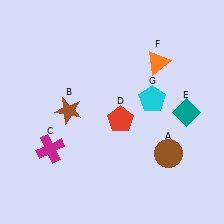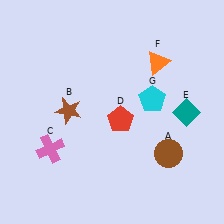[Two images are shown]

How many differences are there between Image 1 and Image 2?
There is 1 difference between the two images.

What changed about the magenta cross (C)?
In Image 1, C is magenta. In Image 2, it changed to pink.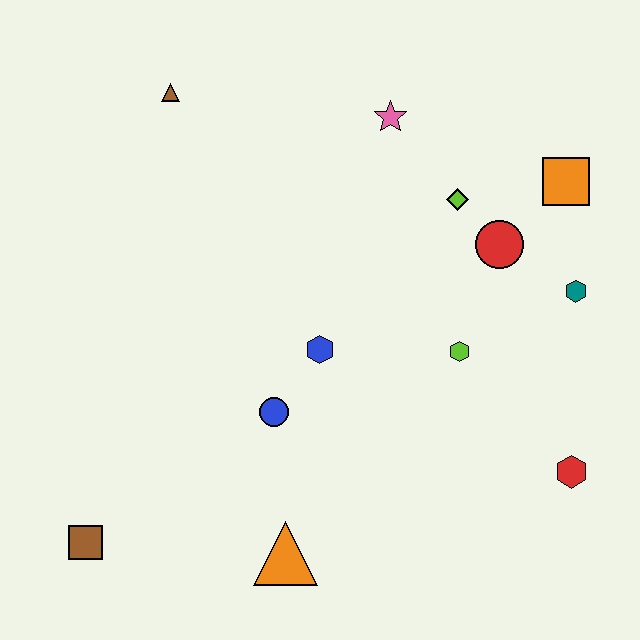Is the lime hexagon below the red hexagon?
No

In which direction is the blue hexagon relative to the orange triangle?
The blue hexagon is above the orange triangle.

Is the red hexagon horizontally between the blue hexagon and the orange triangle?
No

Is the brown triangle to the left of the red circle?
Yes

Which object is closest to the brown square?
The orange triangle is closest to the brown square.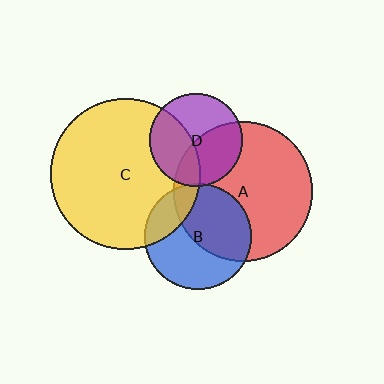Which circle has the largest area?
Circle C (yellow).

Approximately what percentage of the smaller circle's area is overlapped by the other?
Approximately 40%.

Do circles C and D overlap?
Yes.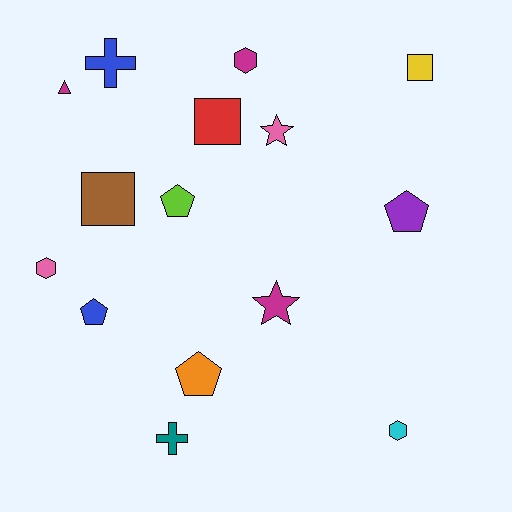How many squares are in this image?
There are 3 squares.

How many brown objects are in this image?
There is 1 brown object.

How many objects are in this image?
There are 15 objects.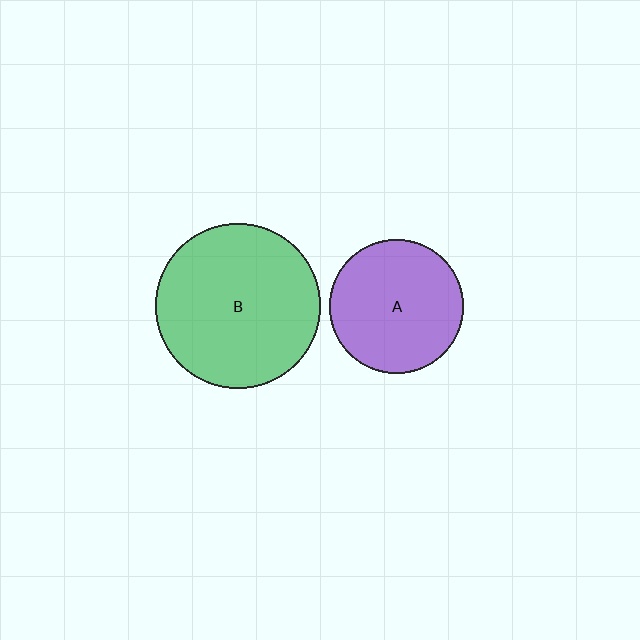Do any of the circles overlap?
No, none of the circles overlap.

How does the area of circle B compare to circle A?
Approximately 1.5 times.